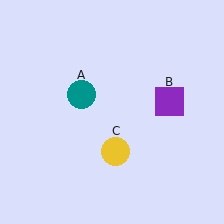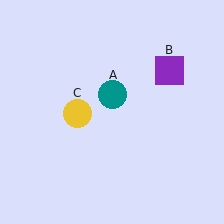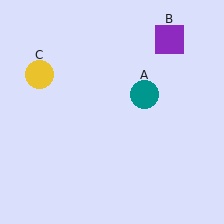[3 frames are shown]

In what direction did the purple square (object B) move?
The purple square (object B) moved up.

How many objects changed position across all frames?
3 objects changed position: teal circle (object A), purple square (object B), yellow circle (object C).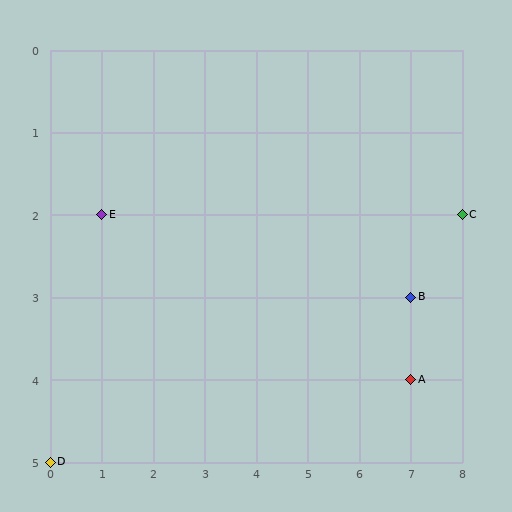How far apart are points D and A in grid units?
Points D and A are 7 columns and 1 row apart (about 7.1 grid units diagonally).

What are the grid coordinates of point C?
Point C is at grid coordinates (8, 2).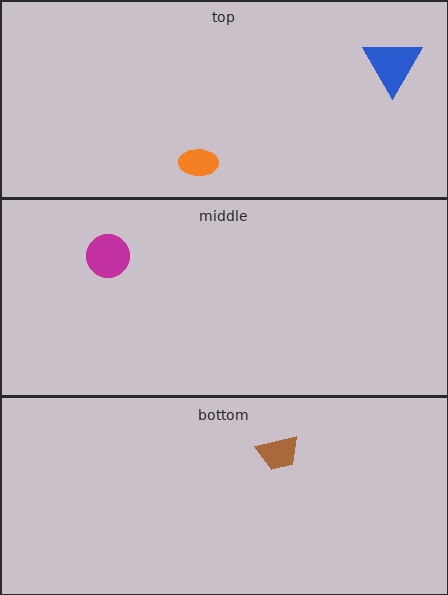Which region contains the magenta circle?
The middle region.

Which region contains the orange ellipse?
The top region.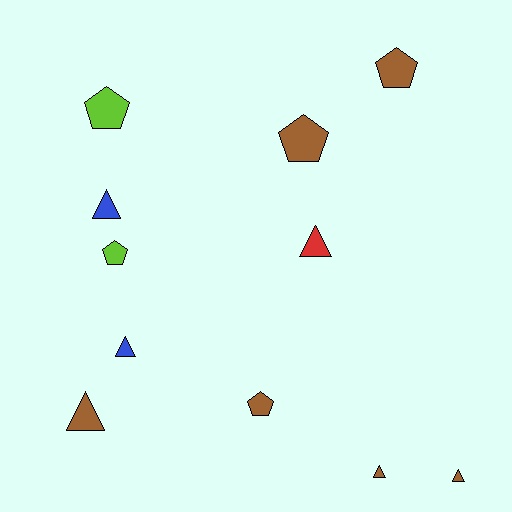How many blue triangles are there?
There are 2 blue triangles.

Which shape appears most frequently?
Triangle, with 6 objects.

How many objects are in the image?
There are 11 objects.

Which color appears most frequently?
Brown, with 6 objects.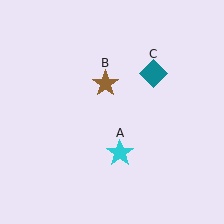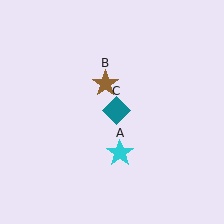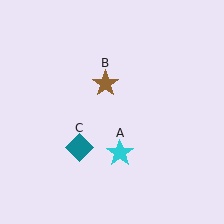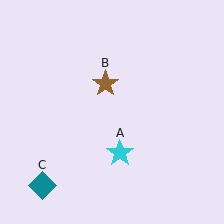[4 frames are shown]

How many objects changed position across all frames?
1 object changed position: teal diamond (object C).